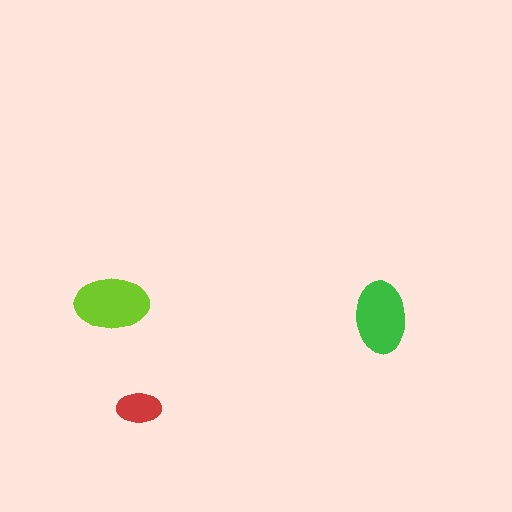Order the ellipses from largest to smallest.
the lime one, the green one, the red one.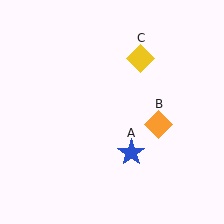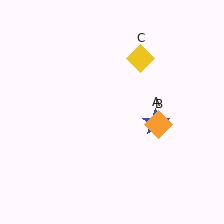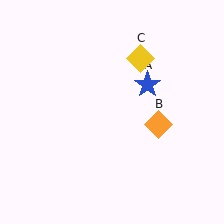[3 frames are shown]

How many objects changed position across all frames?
1 object changed position: blue star (object A).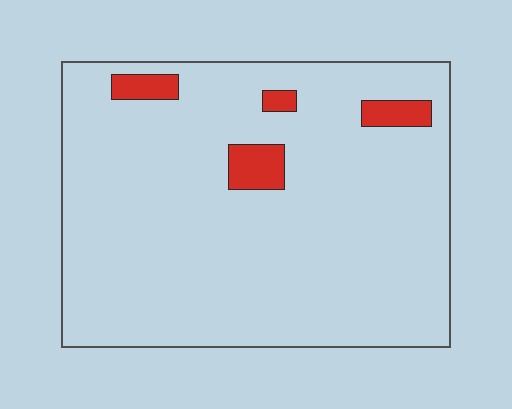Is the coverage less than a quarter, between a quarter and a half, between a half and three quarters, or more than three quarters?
Less than a quarter.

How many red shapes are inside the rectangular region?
4.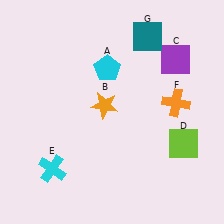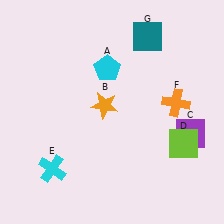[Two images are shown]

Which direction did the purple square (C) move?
The purple square (C) moved down.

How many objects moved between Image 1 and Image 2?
1 object moved between the two images.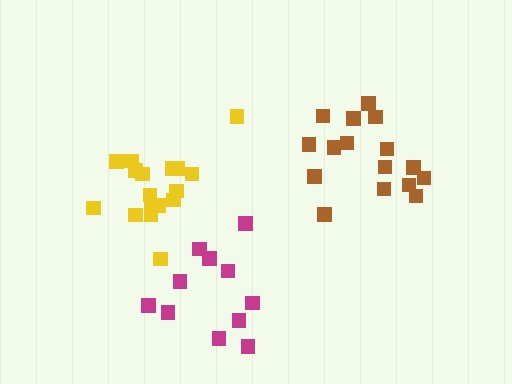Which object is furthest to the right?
The brown cluster is rightmost.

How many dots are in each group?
Group 1: 16 dots, Group 2: 11 dots, Group 3: 17 dots (44 total).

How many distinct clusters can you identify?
There are 3 distinct clusters.